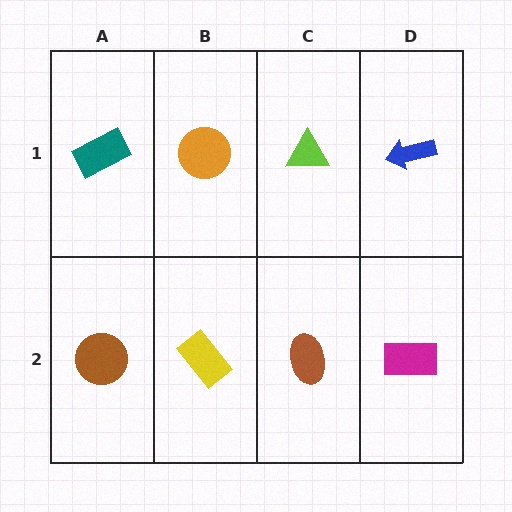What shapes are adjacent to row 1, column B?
A yellow rectangle (row 2, column B), a teal rectangle (row 1, column A), a lime triangle (row 1, column C).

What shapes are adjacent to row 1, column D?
A magenta rectangle (row 2, column D), a lime triangle (row 1, column C).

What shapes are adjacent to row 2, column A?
A teal rectangle (row 1, column A), a yellow rectangle (row 2, column B).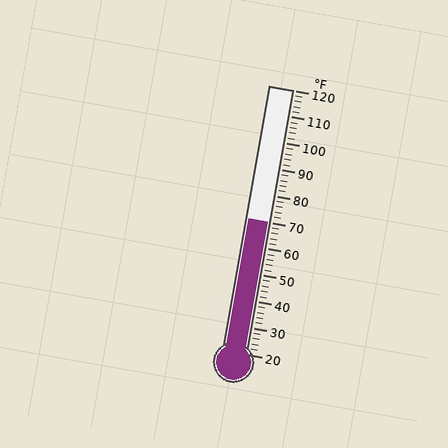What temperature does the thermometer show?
The thermometer shows approximately 70°F.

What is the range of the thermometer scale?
The thermometer scale ranges from 20°F to 120°F.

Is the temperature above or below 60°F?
The temperature is above 60°F.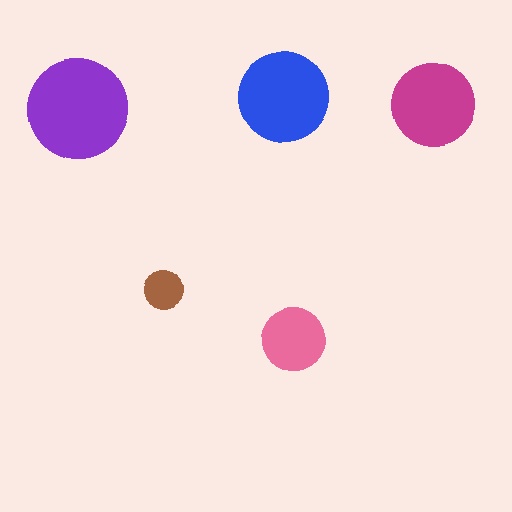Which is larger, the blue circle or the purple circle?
The purple one.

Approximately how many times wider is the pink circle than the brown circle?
About 1.5 times wider.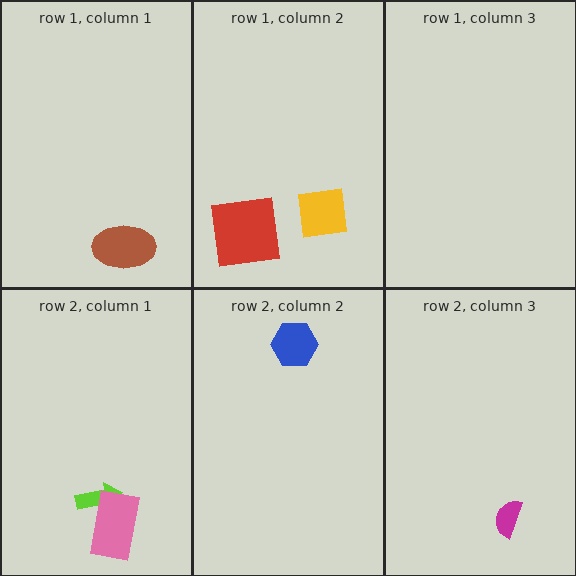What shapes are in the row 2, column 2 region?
The blue hexagon.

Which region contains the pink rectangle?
The row 2, column 1 region.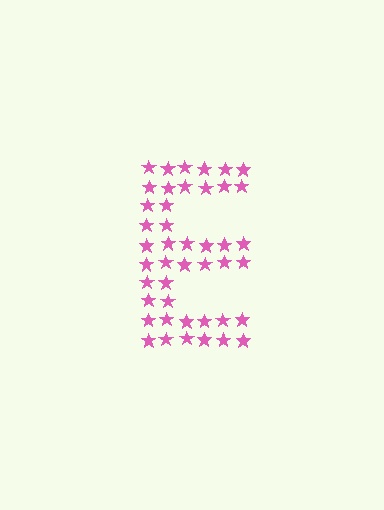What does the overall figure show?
The overall figure shows the letter E.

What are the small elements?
The small elements are stars.